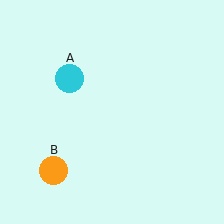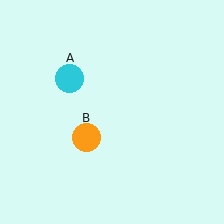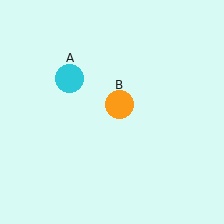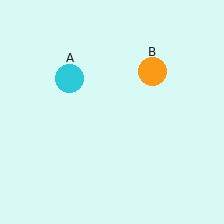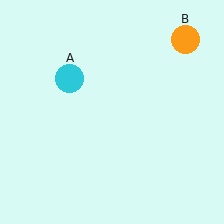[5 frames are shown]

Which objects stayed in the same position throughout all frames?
Cyan circle (object A) remained stationary.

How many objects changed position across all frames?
1 object changed position: orange circle (object B).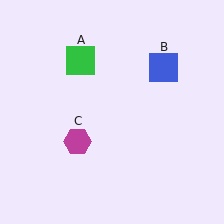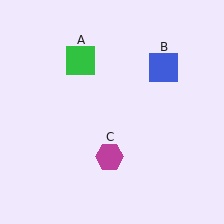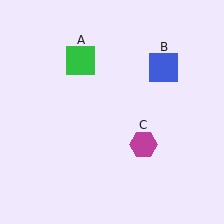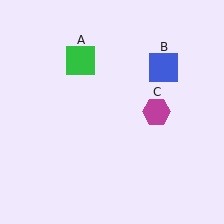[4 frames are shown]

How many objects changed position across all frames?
1 object changed position: magenta hexagon (object C).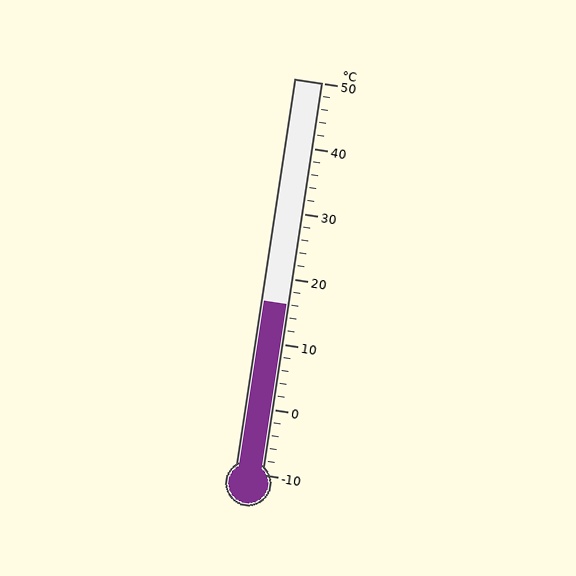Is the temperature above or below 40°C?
The temperature is below 40°C.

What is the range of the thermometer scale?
The thermometer scale ranges from -10°C to 50°C.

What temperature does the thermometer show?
The thermometer shows approximately 16°C.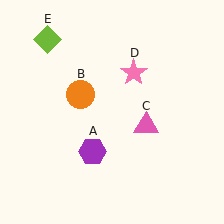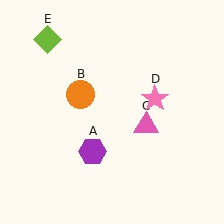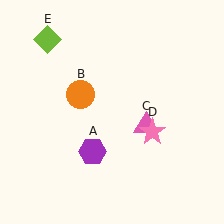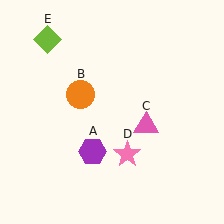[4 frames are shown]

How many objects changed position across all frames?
1 object changed position: pink star (object D).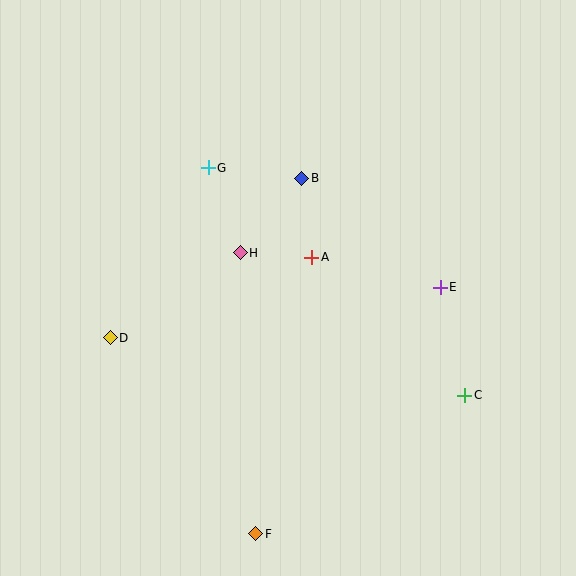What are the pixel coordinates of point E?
Point E is at (440, 287).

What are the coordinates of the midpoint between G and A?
The midpoint between G and A is at (260, 213).